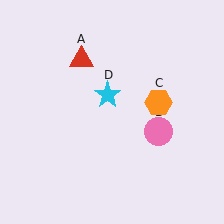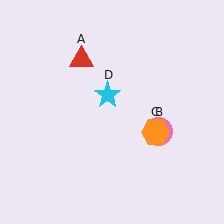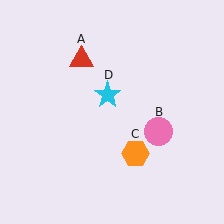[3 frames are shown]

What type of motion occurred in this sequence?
The orange hexagon (object C) rotated clockwise around the center of the scene.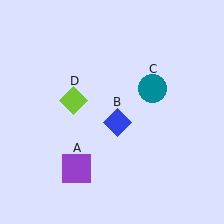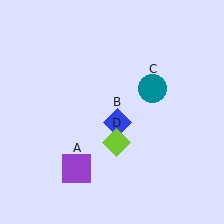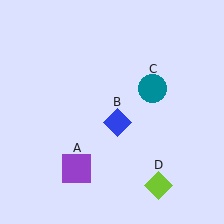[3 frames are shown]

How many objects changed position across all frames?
1 object changed position: lime diamond (object D).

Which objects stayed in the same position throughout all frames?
Purple square (object A) and blue diamond (object B) and teal circle (object C) remained stationary.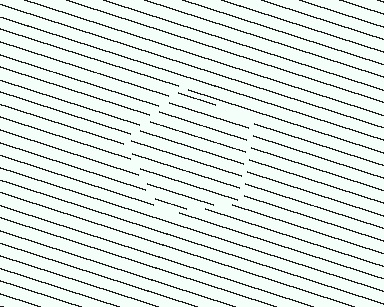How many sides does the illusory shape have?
5 sides — the line-ends trace a pentagon.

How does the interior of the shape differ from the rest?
The interior of the shape contains the same grating, shifted by half a period — the contour is defined by the phase discontinuity where line-ends from the inner and outer gratings abut.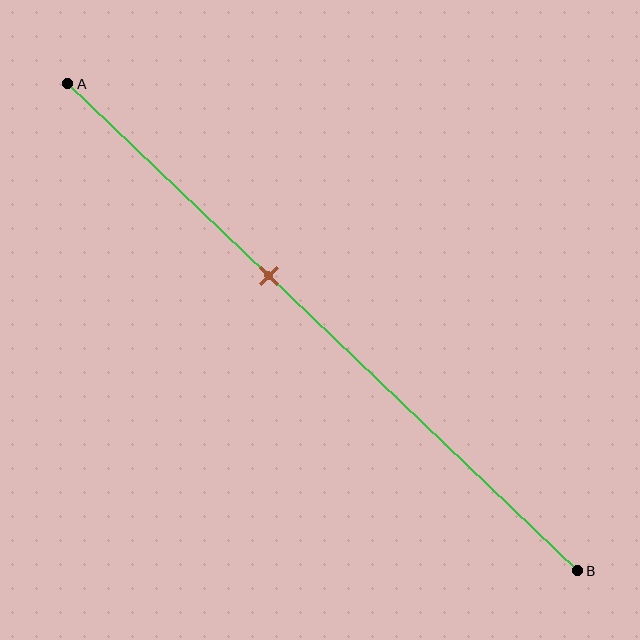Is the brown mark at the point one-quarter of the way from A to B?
No, the mark is at about 40% from A, not at the 25% one-quarter point.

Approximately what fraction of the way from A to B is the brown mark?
The brown mark is approximately 40% of the way from A to B.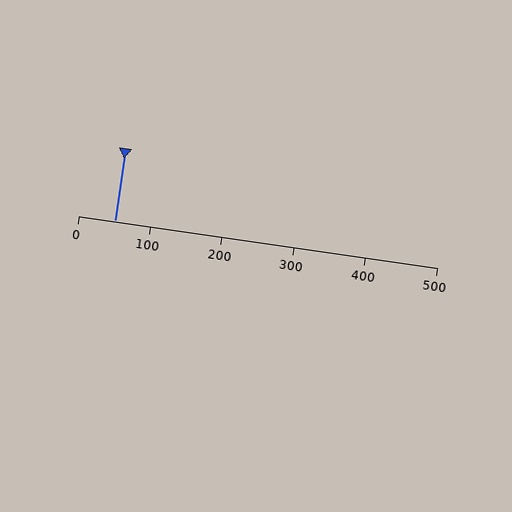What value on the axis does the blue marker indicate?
The marker indicates approximately 50.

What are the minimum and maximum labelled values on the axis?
The axis runs from 0 to 500.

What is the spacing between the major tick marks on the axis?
The major ticks are spaced 100 apart.